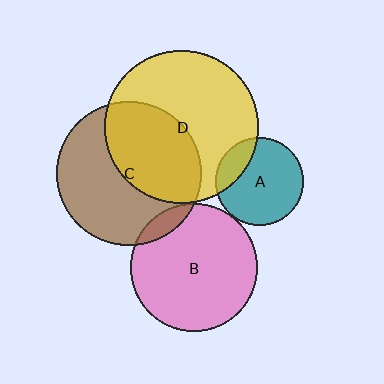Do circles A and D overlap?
Yes.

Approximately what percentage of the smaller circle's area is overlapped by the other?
Approximately 20%.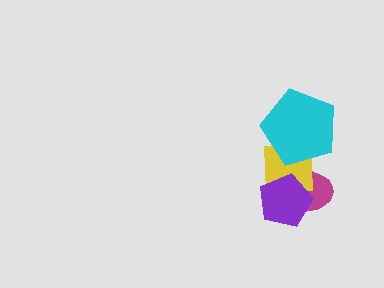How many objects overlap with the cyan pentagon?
2 objects overlap with the cyan pentagon.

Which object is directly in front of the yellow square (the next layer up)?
The purple pentagon is directly in front of the yellow square.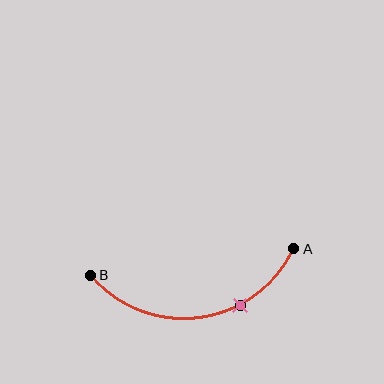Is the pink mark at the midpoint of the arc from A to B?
No. The pink mark lies on the arc but is closer to endpoint A. The arc midpoint would be at the point on the curve equidistant along the arc from both A and B.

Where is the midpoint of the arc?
The arc midpoint is the point on the curve farthest from the straight line joining A and B. It sits below that line.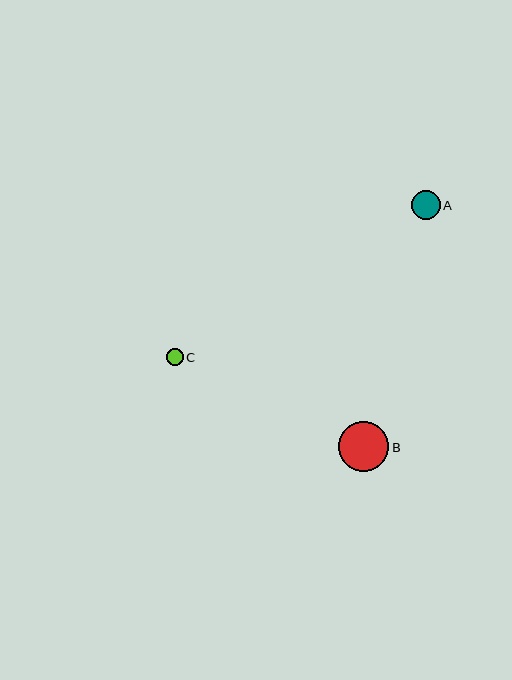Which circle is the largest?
Circle B is the largest with a size of approximately 50 pixels.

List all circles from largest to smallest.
From largest to smallest: B, A, C.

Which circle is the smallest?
Circle C is the smallest with a size of approximately 17 pixels.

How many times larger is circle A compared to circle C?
Circle A is approximately 1.7 times the size of circle C.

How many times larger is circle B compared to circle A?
Circle B is approximately 1.7 times the size of circle A.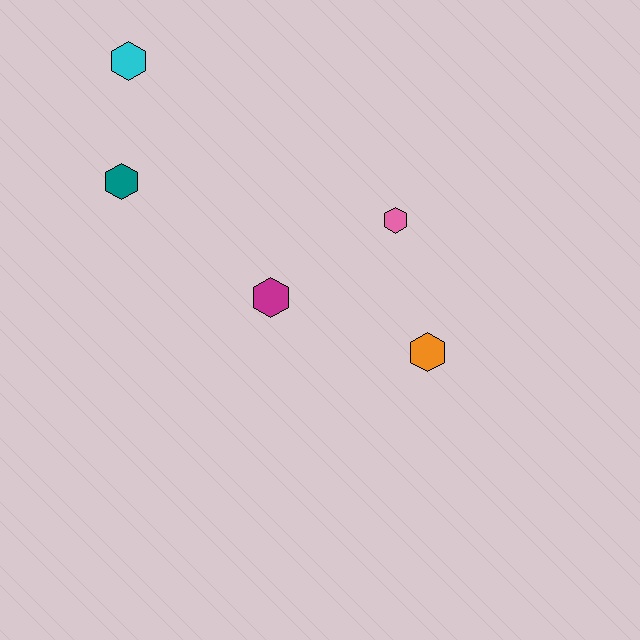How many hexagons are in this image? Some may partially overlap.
There are 5 hexagons.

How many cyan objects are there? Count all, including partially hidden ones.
There is 1 cyan object.